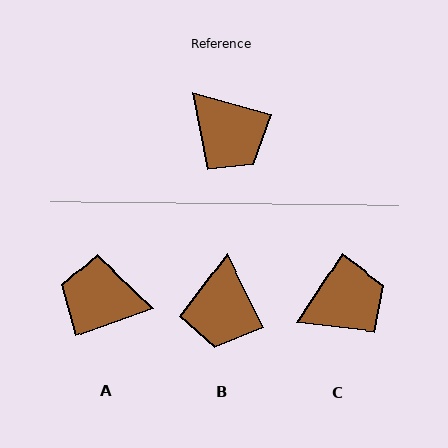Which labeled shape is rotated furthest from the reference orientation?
A, about 145 degrees away.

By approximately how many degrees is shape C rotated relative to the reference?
Approximately 73 degrees counter-clockwise.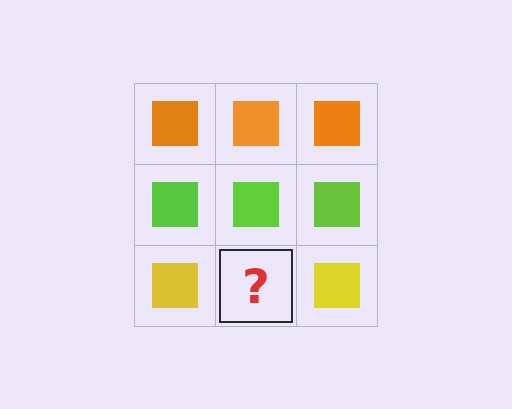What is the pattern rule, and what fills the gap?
The rule is that each row has a consistent color. The gap should be filled with a yellow square.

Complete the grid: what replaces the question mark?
The question mark should be replaced with a yellow square.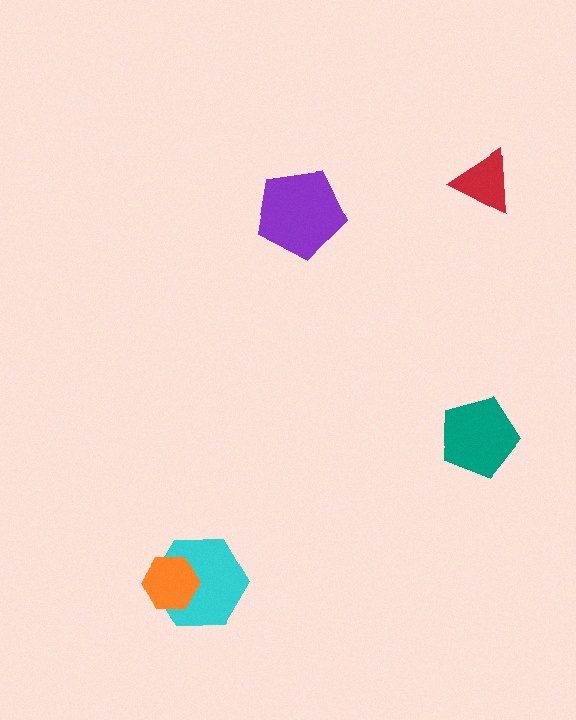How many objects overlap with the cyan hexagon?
1 object overlaps with the cyan hexagon.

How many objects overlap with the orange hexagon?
1 object overlaps with the orange hexagon.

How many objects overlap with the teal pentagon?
0 objects overlap with the teal pentagon.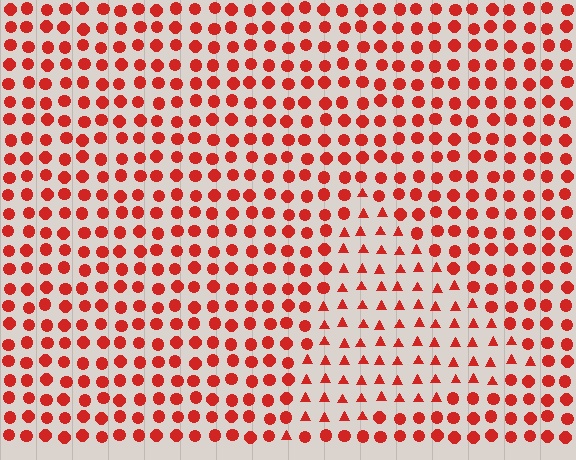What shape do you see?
I see a triangle.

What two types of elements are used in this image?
The image uses triangles inside the triangle region and circles outside it.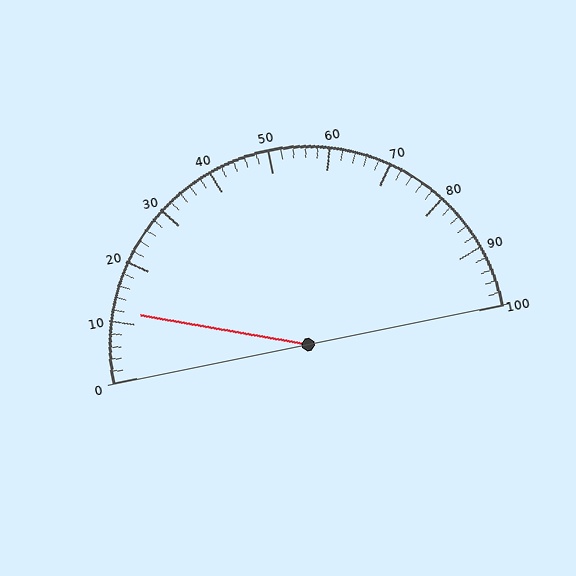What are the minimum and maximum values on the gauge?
The gauge ranges from 0 to 100.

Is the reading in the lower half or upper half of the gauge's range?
The reading is in the lower half of the range (0 to 100).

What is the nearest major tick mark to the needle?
The nearest major tick mark is 10.